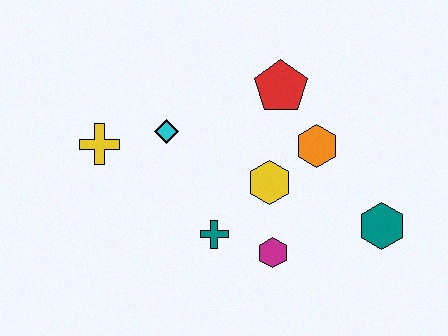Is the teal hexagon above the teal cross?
Yes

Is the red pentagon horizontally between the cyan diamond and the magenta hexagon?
No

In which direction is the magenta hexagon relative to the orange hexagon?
The magenta hexagon is below the orange hexagon.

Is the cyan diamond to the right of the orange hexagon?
No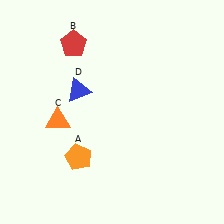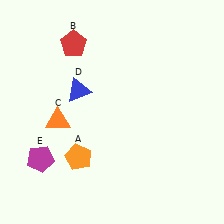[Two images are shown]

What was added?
A magenta pentagon (E) was added in Image 2.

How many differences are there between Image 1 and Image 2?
There is 1 difference between the two images.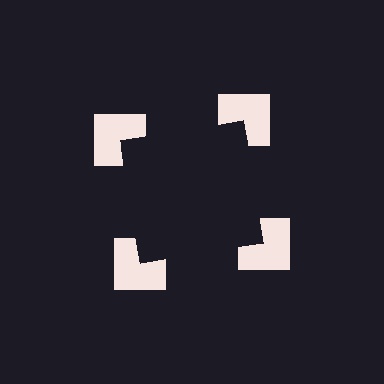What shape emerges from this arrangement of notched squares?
An illusory square — its edges are inferred from the aligned wedge cuts in the notched squares, not physically drawn.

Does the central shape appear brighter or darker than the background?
It typically appears slightly darker than the background, even though no actual brightness change is drawn.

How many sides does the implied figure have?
4 sides.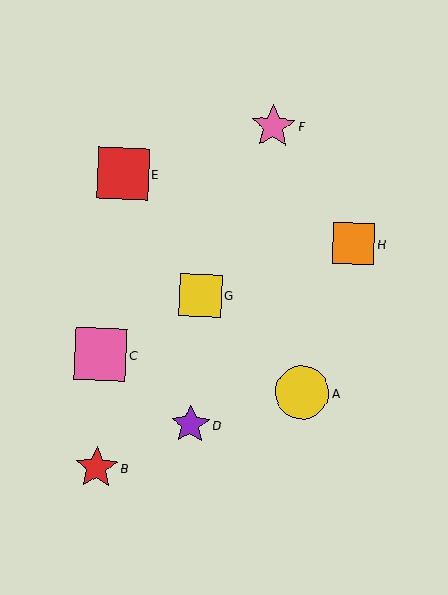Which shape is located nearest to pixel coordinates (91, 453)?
The red star (labeled B) at (97, 468) is nearest to that location.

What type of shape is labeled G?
Shape G is a yellow square.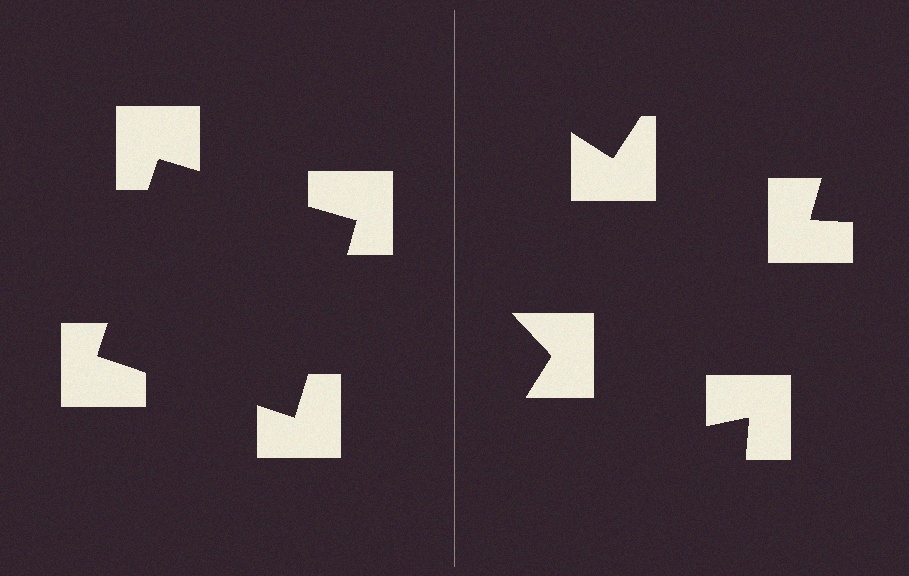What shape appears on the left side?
An illusory square.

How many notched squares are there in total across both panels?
8 — 4 on each side.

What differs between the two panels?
The notched squares are positioned identically on both sides; only the wedge orientations differ. On the left they align to a square; on the right they are misaligned.